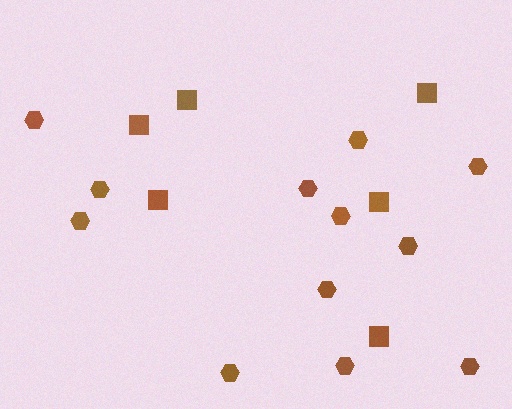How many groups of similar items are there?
There are 2 groups: one group of squares (6) and one group of hexagons (12).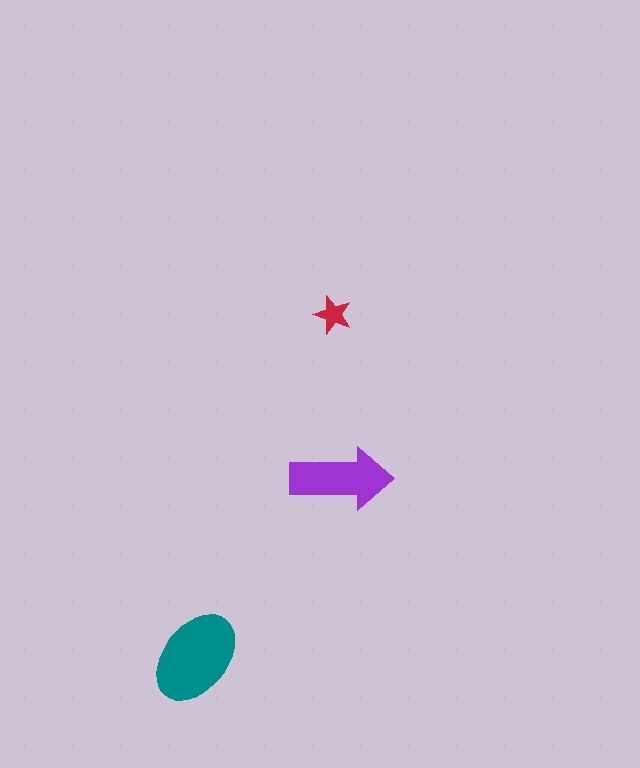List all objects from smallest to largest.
The red star, the purple arrow, the teal ellipse.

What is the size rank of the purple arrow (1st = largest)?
2nd.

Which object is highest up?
The red star is topmost.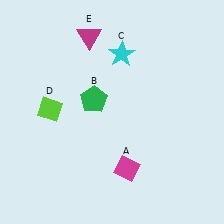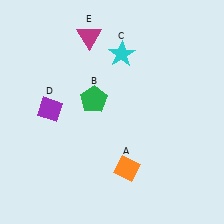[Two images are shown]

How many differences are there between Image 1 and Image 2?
There are 2 differences between the two images.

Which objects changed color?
A changed from magenta to orange. D changed from lime to purple.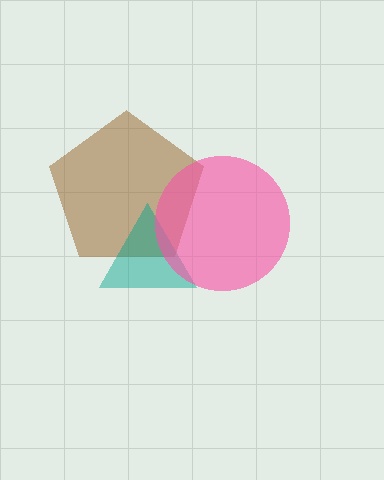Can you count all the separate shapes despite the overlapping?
Yes, there are 3 separate shapes.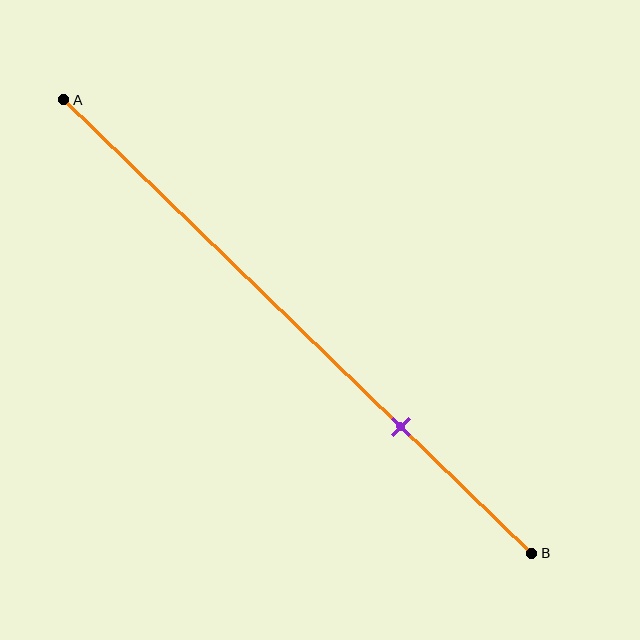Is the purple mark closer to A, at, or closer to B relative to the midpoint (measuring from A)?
The purple mark is closer to point B than the midpoint of segment AB.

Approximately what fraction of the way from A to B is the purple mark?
The purple mark is approximately 70% of the way from A to B.